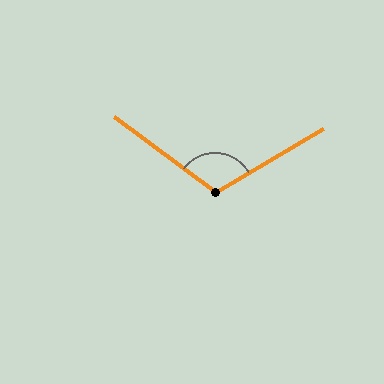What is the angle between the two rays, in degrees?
Approximately 113 degrees.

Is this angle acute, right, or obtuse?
It is obtuse.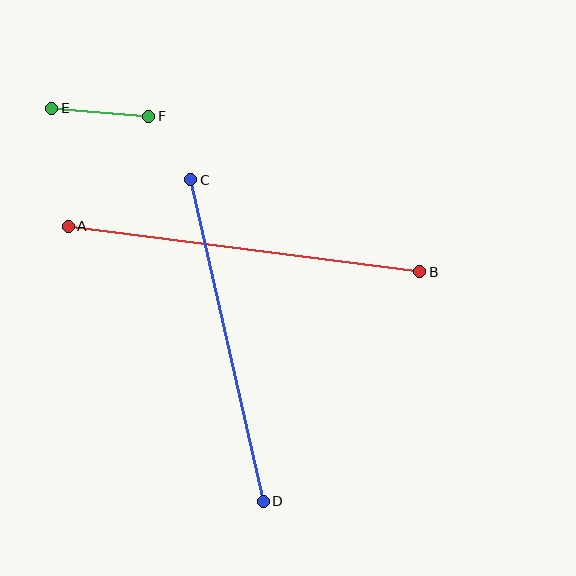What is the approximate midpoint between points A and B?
The midpoint is at approximately (244, 249) pixels.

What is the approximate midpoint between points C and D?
The midpoint is at approximately (227, 340) pixels.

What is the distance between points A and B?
The distance is approximately 354 pixels.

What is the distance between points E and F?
The distance is approximately 98 pixels.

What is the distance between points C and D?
The distance is approximately 330 pixels.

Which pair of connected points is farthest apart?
Points A and B are farthest apart.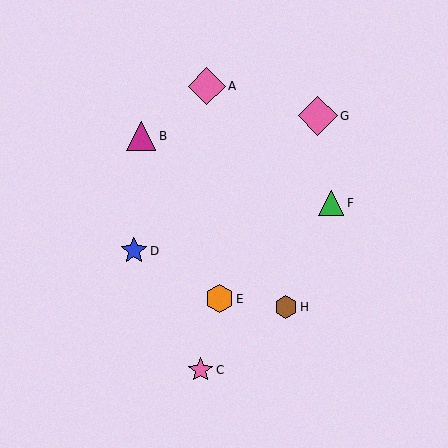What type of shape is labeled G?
Shape G is a pink diamond.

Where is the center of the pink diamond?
The center of the pink diamond is at (318, 116).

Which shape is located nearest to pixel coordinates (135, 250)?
The blue star (labeled D) at (134, 251) is nearest to that location.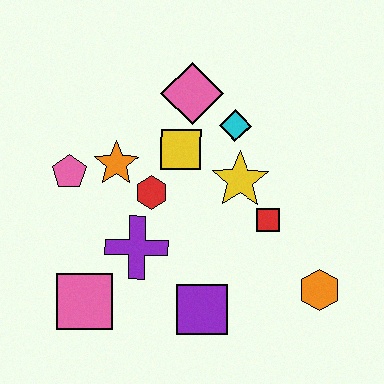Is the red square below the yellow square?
Yes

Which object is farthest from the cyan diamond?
The pink square is farthest from the cyan diamond.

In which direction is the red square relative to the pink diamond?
The red square is below the pink diamond.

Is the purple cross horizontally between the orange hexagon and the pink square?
Yes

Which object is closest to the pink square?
The purple cross is closest to the pink square.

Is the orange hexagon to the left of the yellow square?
No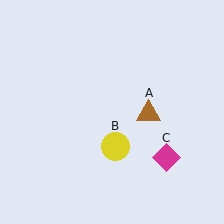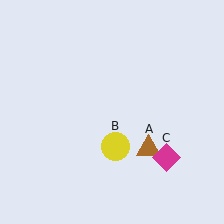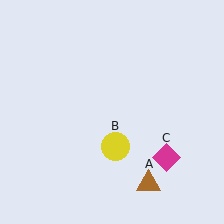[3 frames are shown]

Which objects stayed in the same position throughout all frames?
Yellow circle (object B) and magenta diamond (object C) remained stationary.